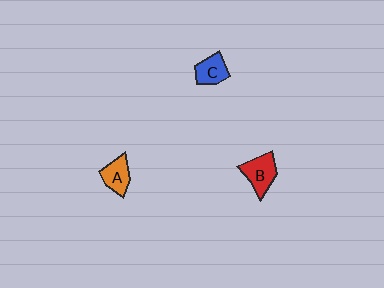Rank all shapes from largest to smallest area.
From largest to smallest: B (red), A (orange), C (blue).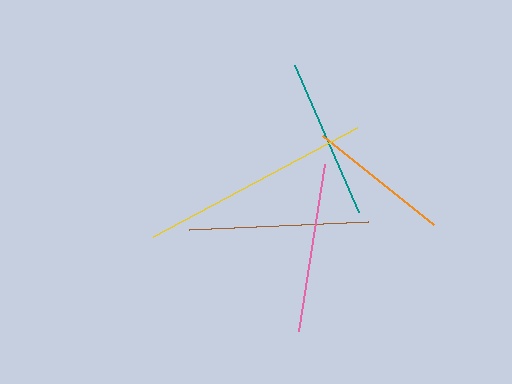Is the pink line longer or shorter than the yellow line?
The yellow line is longer than the pink line.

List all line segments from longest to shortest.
From longest to shortest: yellow, brown, pink, teal, orange.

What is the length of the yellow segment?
The yellow segment is approximately 231 pixels long.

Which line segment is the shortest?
The orange line is the shortest at approximately 143 pixels.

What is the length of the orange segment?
The orange segment is approximately 143 pixels long.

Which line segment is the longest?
The yellow line is the longest at approximately 231 pixels.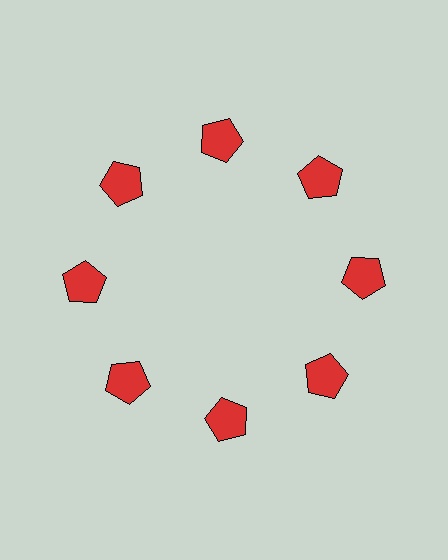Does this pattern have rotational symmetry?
Yes, this pattern has 8-fold rotational symmetry. It looks the same after rotating 45 degrees around the center.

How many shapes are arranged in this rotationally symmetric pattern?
There are 8 shapes, arranged in 8 groups of 1.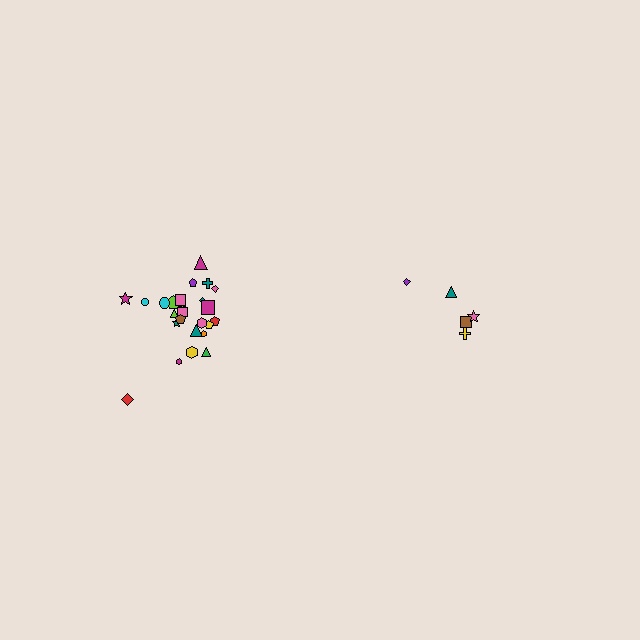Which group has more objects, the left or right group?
The left group.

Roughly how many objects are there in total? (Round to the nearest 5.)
Roughly 30 objects in total.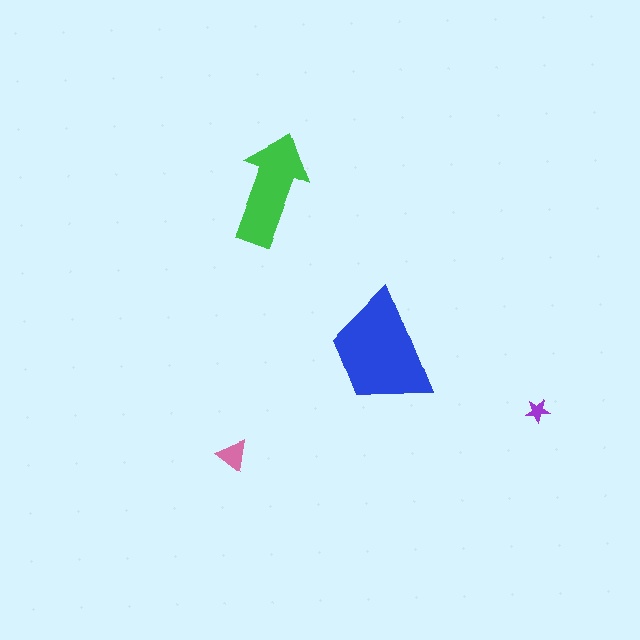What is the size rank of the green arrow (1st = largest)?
2nd.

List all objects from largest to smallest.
The blue trapezoid, the green arrow, the pink triangle, the purple star.